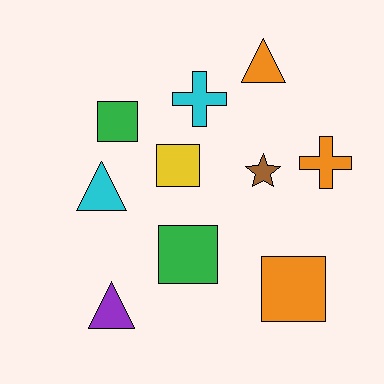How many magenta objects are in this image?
There are no magenta objects.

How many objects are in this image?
There are 10 objects.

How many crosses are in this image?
There are 2 crosses.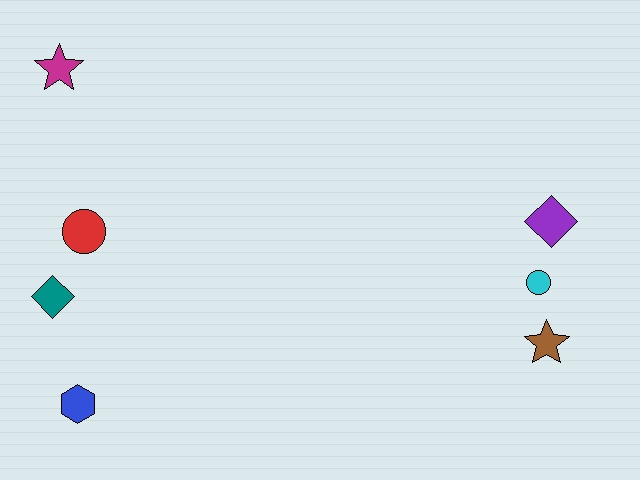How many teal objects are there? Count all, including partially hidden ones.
There is 1 teal object.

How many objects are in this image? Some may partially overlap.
There are 7 objects.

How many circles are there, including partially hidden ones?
There are 2 circles.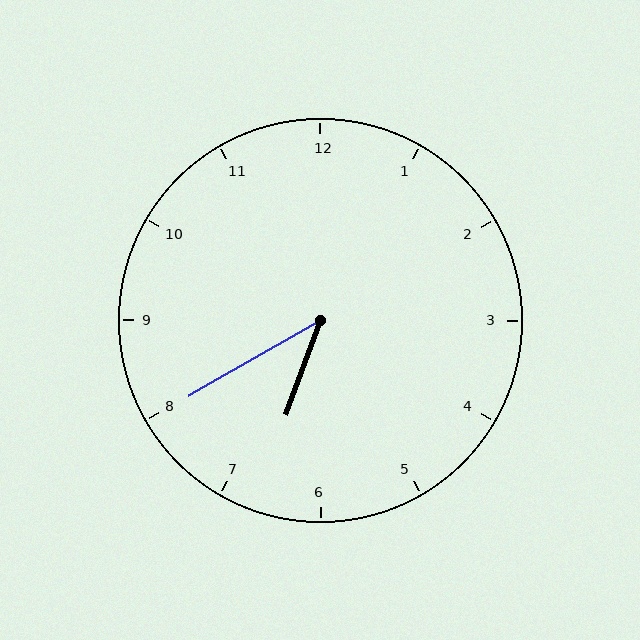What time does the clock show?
6:40.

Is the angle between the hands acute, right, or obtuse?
It is acute.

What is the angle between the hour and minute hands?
Approximately 40 degrees.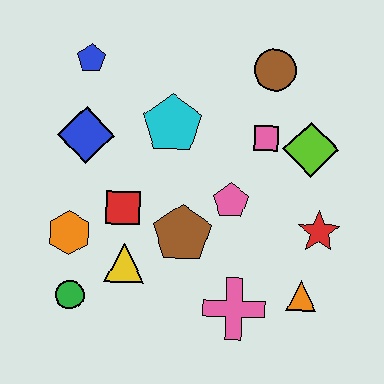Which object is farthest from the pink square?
The green circle is farthest from the pink square.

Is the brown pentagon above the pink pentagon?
No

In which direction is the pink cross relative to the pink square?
The pink cross is below the pink square.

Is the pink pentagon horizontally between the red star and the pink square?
No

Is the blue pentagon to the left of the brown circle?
Yes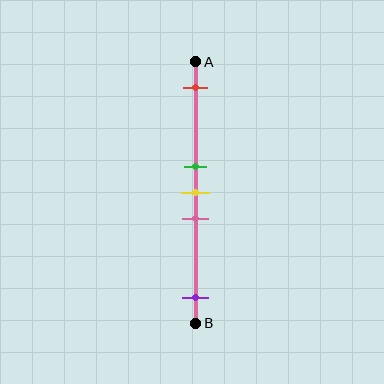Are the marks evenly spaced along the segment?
No, the marks are not evenly spaced.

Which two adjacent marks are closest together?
The green and yellow marks are the closest adjacent pair.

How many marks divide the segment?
There are 5 marks dividing the segment.